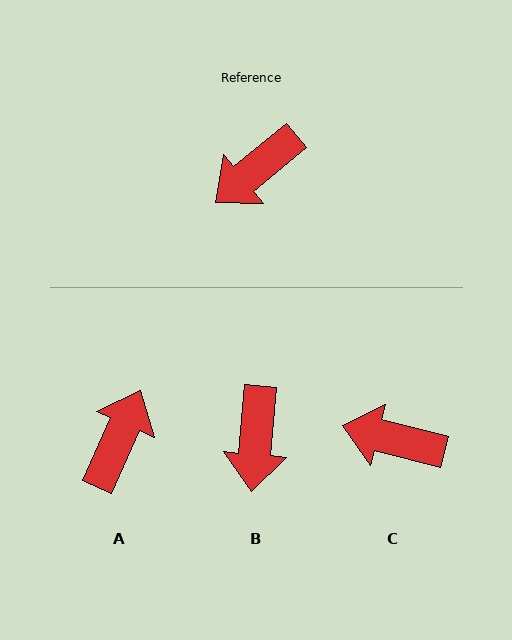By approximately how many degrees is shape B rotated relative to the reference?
Approximately 46 degrees counter-clockwise.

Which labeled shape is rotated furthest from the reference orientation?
A, about 153 degrees away.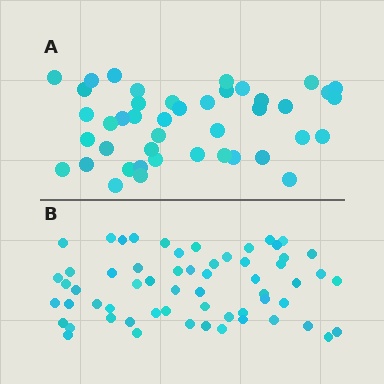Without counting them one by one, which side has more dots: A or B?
Region B (the bottom region) has more dots.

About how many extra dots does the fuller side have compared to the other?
Region B has approximately 15 more dots than region A.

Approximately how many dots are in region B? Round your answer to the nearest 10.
About 60 dots.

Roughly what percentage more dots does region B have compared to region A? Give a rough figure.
About 40% more.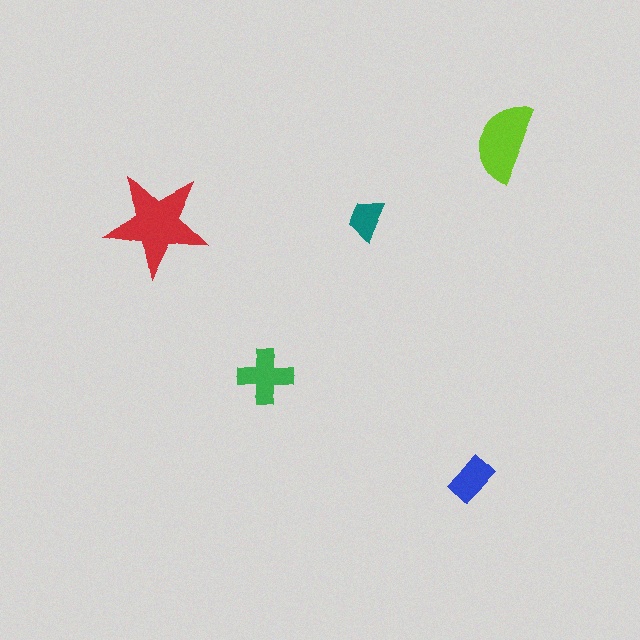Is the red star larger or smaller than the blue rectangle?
Larger.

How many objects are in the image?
There are 5 objects in the image.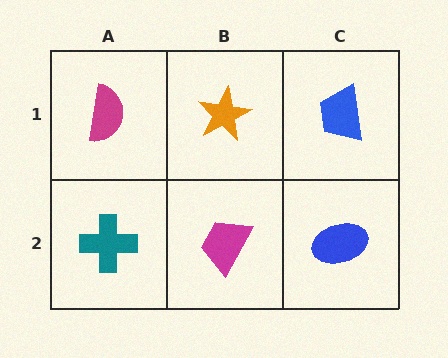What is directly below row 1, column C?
A blue ellipse.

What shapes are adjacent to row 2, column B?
An orange star (row 1, column B), a teal cross (row 2, column A), a blue ellipse (row 2, column C).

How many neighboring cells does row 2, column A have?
2.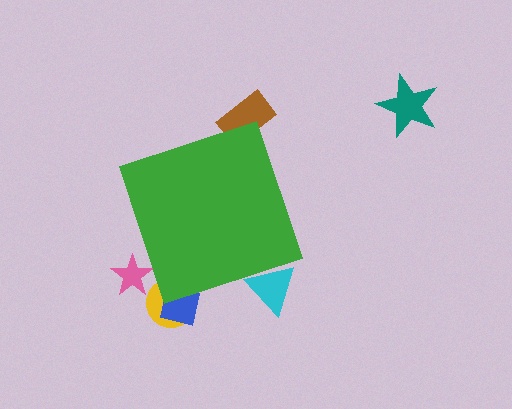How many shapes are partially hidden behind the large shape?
5 shapes are partially hidden.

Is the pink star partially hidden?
Yes, the pink star is partially hidden behind the green diamond.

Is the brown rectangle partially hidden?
Yes, the brown rectangle is partially hidden behind the green diamond.